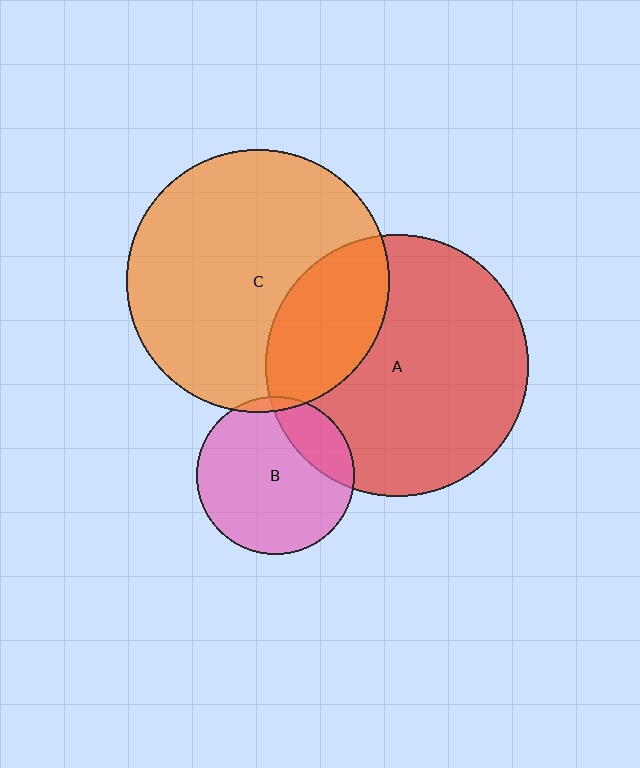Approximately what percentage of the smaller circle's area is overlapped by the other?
Approximately 5%.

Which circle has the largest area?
Circle C (orange).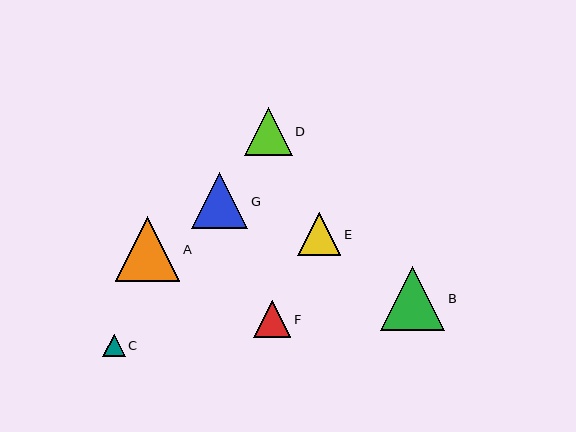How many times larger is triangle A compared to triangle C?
Triangle A is approximately 2.9 times the size of triangle C.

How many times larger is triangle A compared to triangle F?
Triangle A is approximately 1.7 times the size of triangle F.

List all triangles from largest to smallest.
From largest to smallest: A, B, G, D, E, F, C.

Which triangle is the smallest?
Triangle C is the smallest with a size of approximately 23 pixels.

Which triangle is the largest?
Triangle A is the largest with a size of approximately 64 pixels.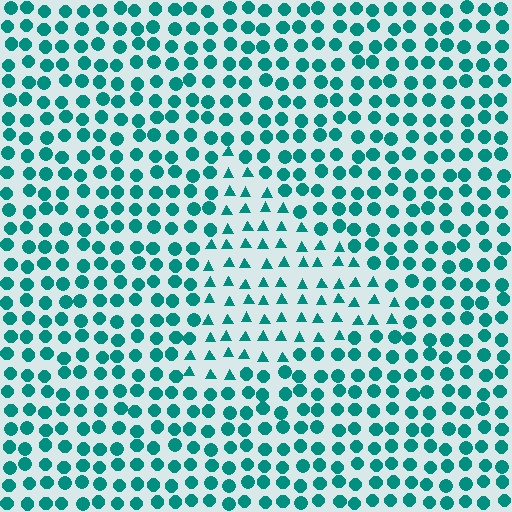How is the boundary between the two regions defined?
The boundary is defined by a change in element shape: triangles inside vs. circles outside. All elements share the same color and spacing.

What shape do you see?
I see a triangle.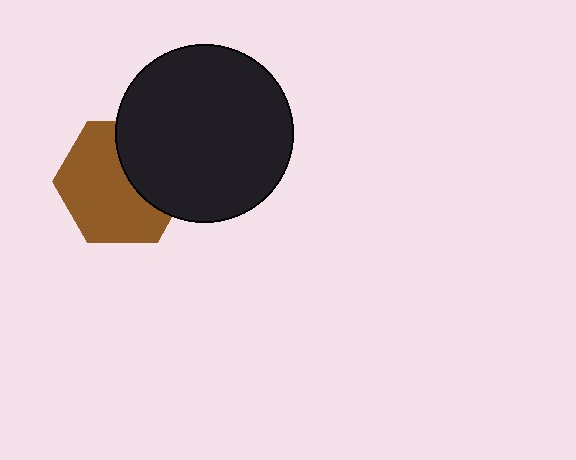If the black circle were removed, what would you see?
You would see the complete brown hexagon.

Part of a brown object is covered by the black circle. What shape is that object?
It is a hexagon.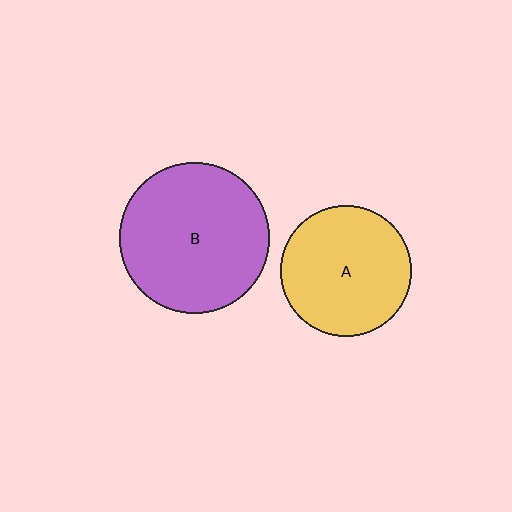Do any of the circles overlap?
No, none of the circles overlap.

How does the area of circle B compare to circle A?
Approximately 1.3 times.